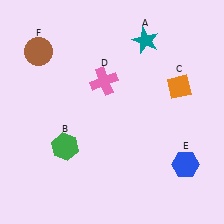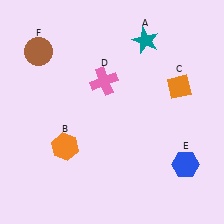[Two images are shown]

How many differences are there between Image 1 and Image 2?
There is 1 difference between the two images.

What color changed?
The hexagon (B) changed from green in Image 1 to orange in Image 2.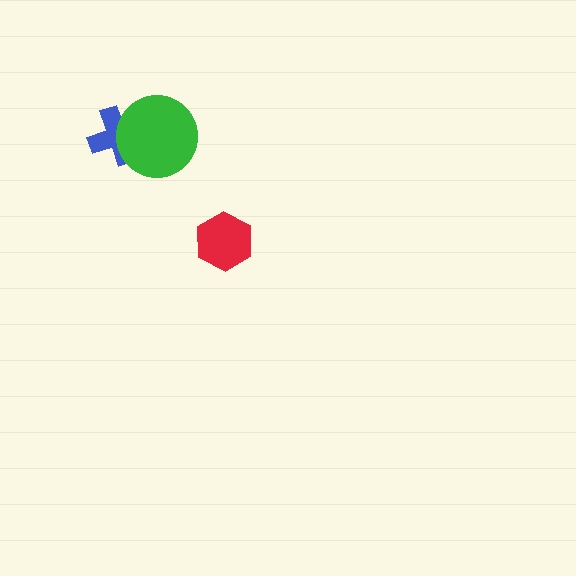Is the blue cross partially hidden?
Yes, it is partially covered by another shape.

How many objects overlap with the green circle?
1 object overlaps with the green circle.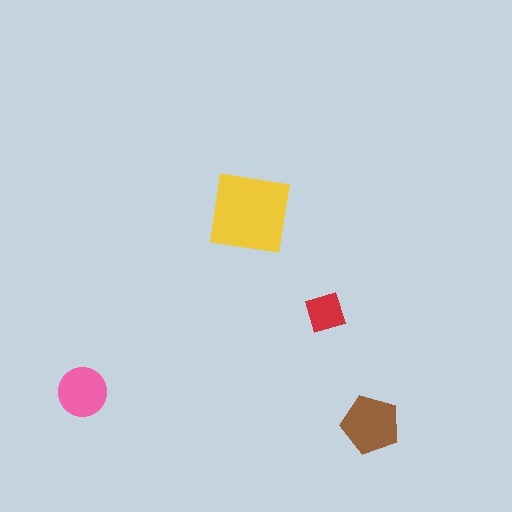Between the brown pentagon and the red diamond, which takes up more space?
The brown pentagon.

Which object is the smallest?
The red diamond.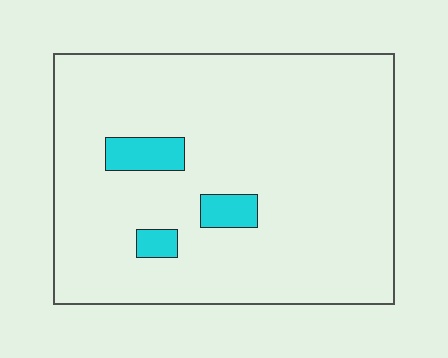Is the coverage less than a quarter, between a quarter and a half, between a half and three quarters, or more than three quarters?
Less than a quarter.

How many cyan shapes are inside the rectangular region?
3.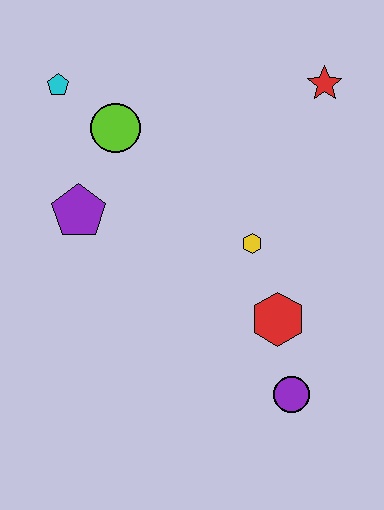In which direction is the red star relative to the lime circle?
The red star is to the right of the lime circle.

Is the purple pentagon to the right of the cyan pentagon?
Yes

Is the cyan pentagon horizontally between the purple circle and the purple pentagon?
No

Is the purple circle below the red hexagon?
Yes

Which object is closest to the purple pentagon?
The lime circle is closest to the purple pentagon.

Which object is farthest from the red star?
The purple circle is farthest from the red star.